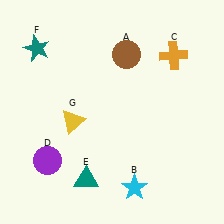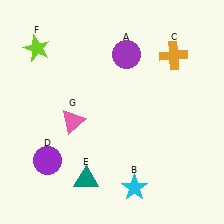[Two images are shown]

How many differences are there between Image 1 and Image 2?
There are 3 differences between the two images.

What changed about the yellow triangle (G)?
In Image 1, G is yellow. In Image 2, it changed to pink.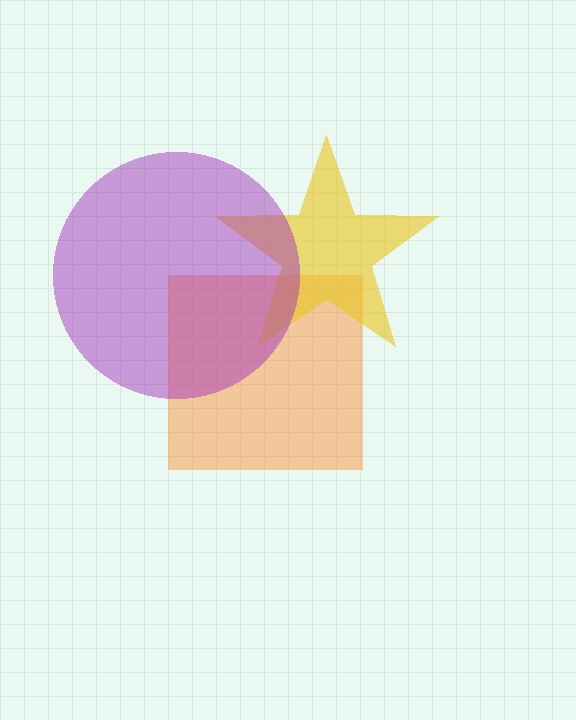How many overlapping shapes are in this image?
There are 3 overlapping shapes in the image.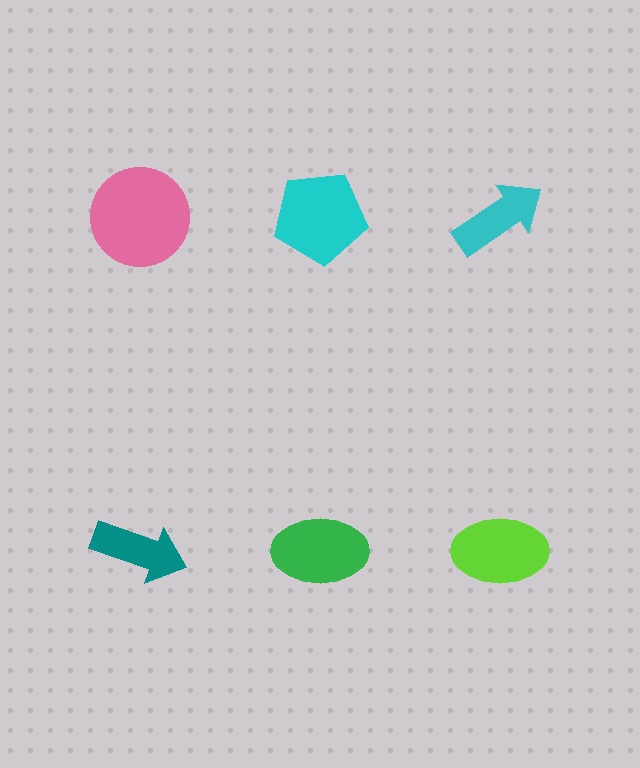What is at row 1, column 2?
A cyan pentagon.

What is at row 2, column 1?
A teal arrow.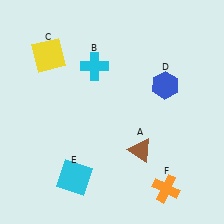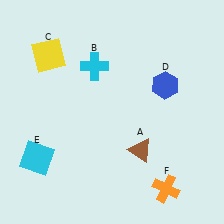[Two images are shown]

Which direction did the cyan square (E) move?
The cyan square (E) moved left.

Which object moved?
The cyan square (E) moved left.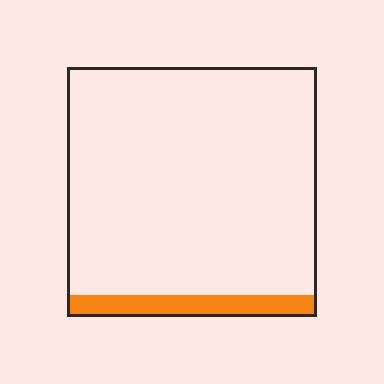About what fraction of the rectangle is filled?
About one tenth (1/10).